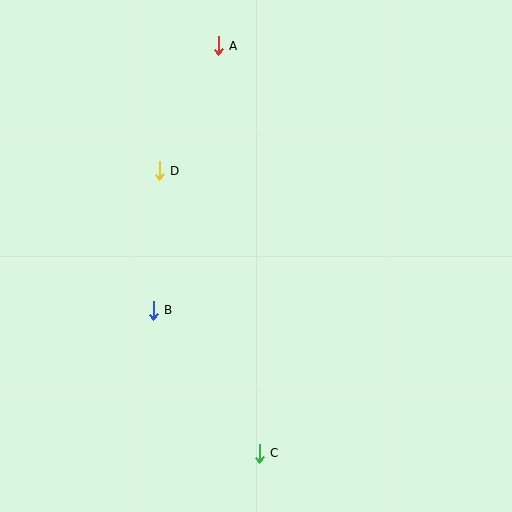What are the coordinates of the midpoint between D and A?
The midpoint between D and A is at (189, 108).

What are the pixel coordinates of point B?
Point B is at (153, 310).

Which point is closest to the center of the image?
Point B at (153, 310) is closest to the center.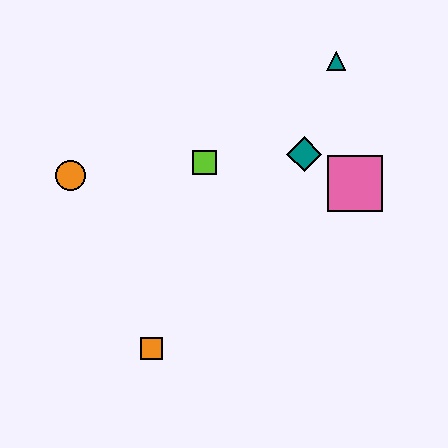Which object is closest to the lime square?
The teal diamond is closest to the lime square.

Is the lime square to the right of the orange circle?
Yes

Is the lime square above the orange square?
Yes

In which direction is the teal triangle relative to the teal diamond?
The teal triangle is above the teal diamond.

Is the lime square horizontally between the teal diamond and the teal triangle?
No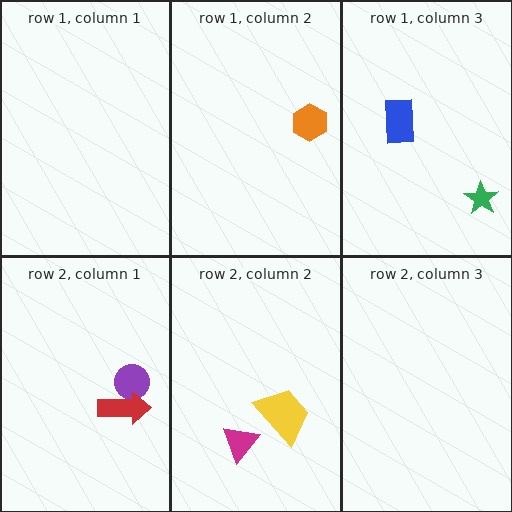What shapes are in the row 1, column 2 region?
The orange hexagon.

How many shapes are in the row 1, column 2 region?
1.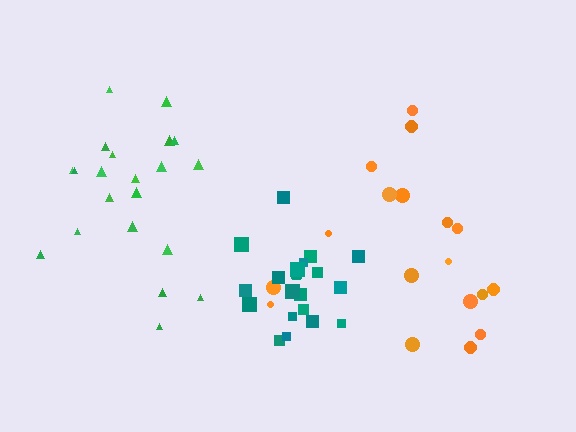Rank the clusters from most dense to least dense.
teal, green, orange.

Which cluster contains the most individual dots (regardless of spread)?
Teal (22).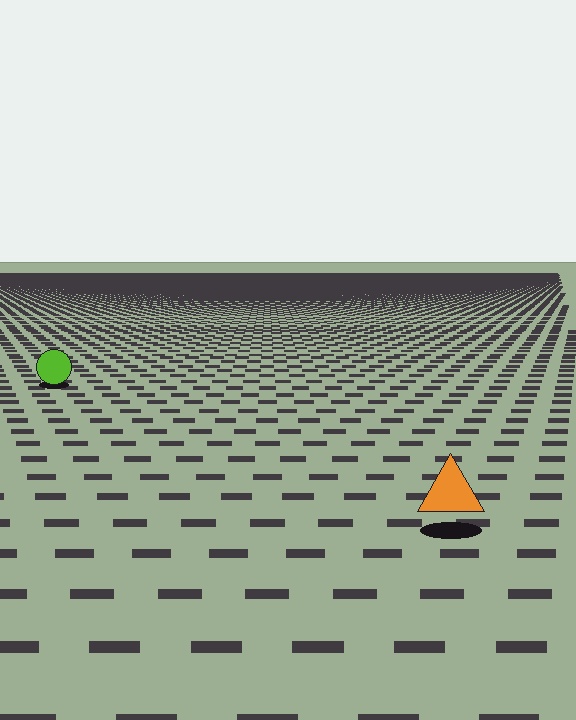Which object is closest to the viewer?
The orange triangle is closest. The texture marks near it are larger and more spread out.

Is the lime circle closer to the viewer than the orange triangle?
No. The orange triangle is closer — you can tell from the texture gradient: the ground texture is coarser near it.